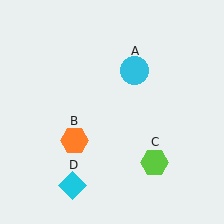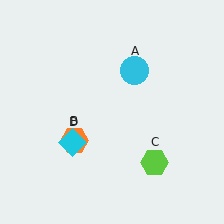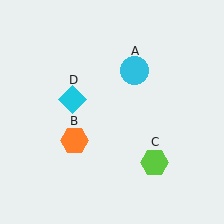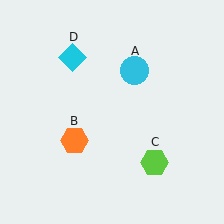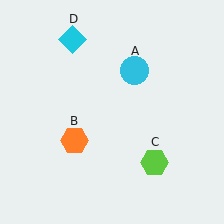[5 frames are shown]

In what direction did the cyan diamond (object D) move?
The cyan diamond (object D) moved up.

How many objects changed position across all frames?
1 object changed position: cyan diamond (object D).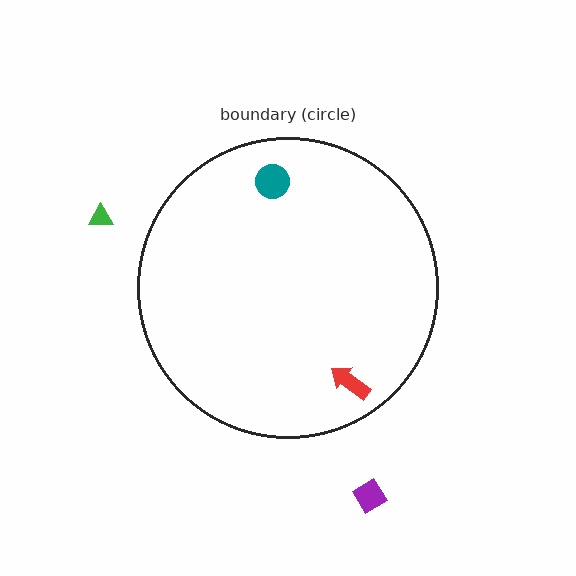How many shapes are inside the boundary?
2 inside, 2 outside.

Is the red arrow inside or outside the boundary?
Inside.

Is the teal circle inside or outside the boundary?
Inside.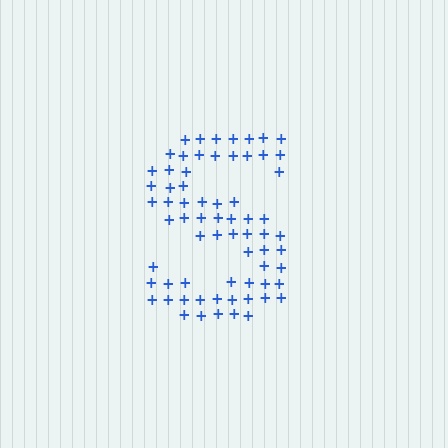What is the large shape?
The large shape is the letter S.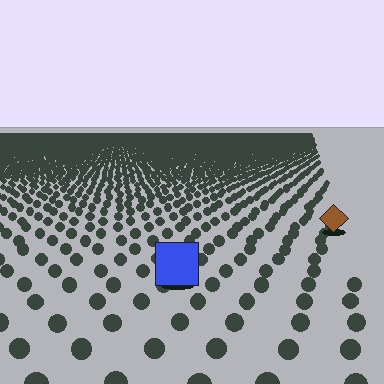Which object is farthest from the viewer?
The brown diamond is farthest from the viewer. It appears smaller and the ground texture around it is denser.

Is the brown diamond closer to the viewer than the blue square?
No. The blue square is closer — you can tell from the texture gradient: the ground texture is coarser near it.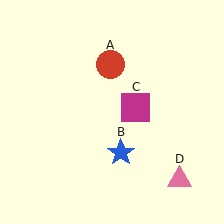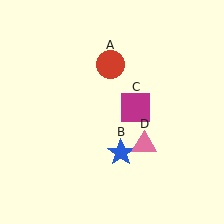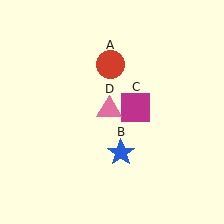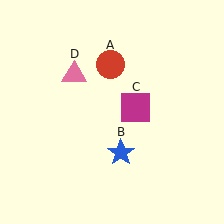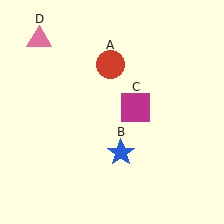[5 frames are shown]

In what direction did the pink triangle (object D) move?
The pink triangle (object D) moved up and to the left.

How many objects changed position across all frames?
1 object changed position: pink triangle (object D).